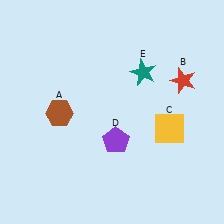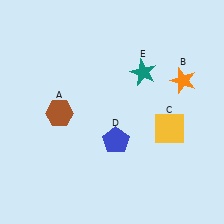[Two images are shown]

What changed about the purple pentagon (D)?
In Image 1, D is purple. In Image 2, it changed to blue.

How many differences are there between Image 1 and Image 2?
There are 2 differences between the two images.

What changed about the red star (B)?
In Image 1, B is red. In Image 2, it changed to orange.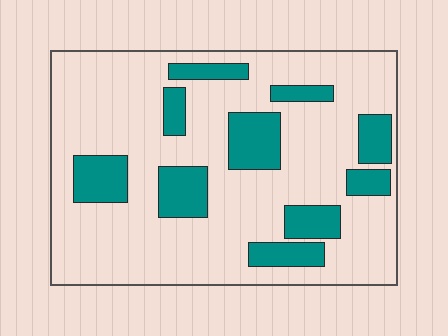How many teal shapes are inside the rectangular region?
10.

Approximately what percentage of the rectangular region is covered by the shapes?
Approximately 25%.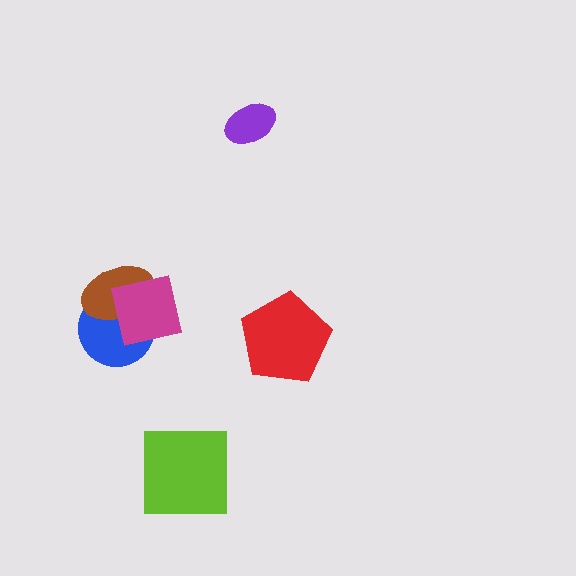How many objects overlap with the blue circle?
2 objects overlap with the blue circle.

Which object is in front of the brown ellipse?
The magenta square is in front of the brown ellipse.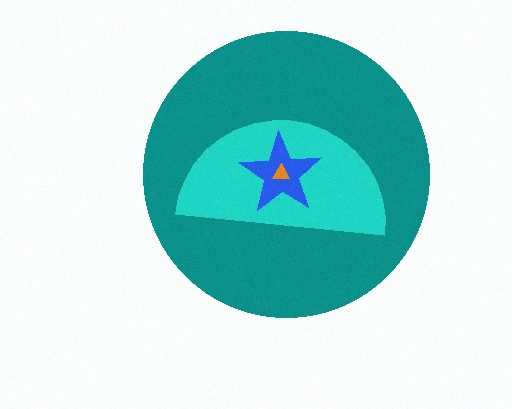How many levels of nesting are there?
4.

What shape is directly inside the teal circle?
The cyan semicircle.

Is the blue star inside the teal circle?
Yes.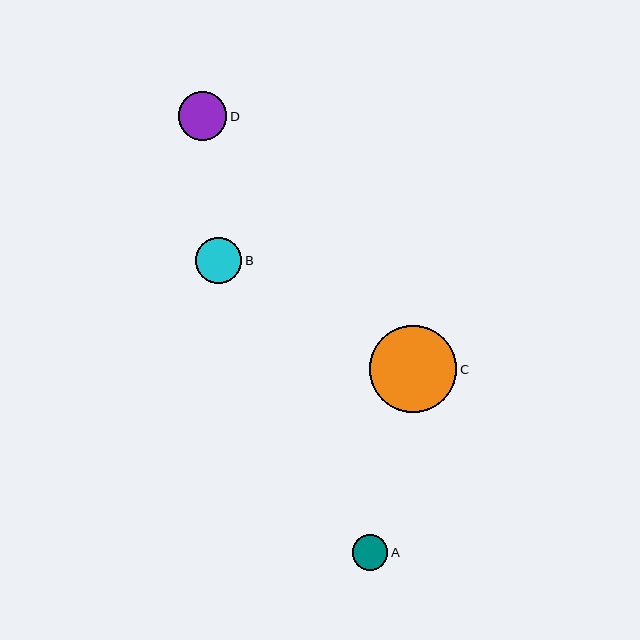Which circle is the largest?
Circle C is the largest with a size of approximately 87 pixels.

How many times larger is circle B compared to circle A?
Circle B is approximately 1.3 times the size of circle A.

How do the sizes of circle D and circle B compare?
Circle D and circle B are approximately the same size.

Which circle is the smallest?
Circle A is the smallest with a size of approximately 35 pixels.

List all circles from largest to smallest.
From largest to smallest: C, D, B, A.